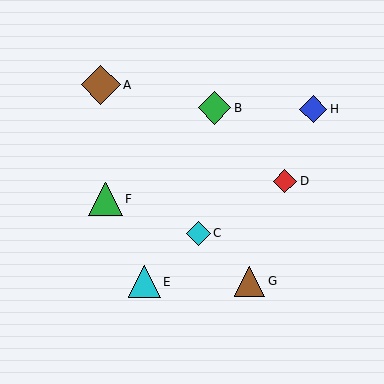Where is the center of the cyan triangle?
The center of the cyan triangle is at (144, 282).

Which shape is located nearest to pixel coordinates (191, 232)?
The cyan diamond (labeled C) at (198, 233) is nearest to that location.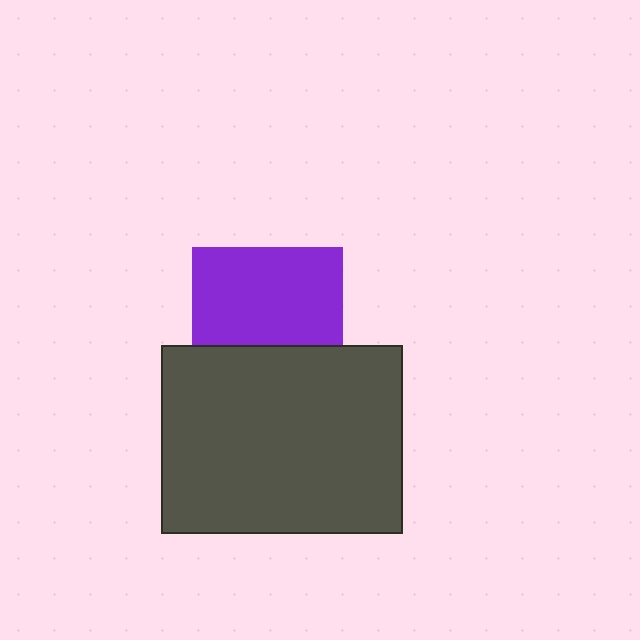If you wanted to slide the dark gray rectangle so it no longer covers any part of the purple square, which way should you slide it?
Slide it down — that is the most direct way to separate the two shapes.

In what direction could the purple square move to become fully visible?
The purple square could move up. That would shift it out from behind the dark gray rectangle entirely.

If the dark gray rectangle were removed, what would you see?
You would see the complete purple square.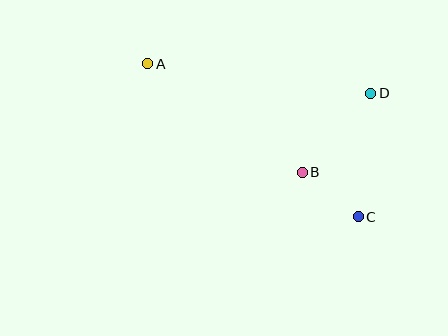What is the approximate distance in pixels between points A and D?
The distance between A and D is approximately 225 pixels.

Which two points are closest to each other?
Points B and C are closest to each other.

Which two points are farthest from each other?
Points A and C are farthest from each other.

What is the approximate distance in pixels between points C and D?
The distance between C and D is approximately 124 pixels.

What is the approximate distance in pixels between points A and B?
The distance between A and B is approximately 189 pixels.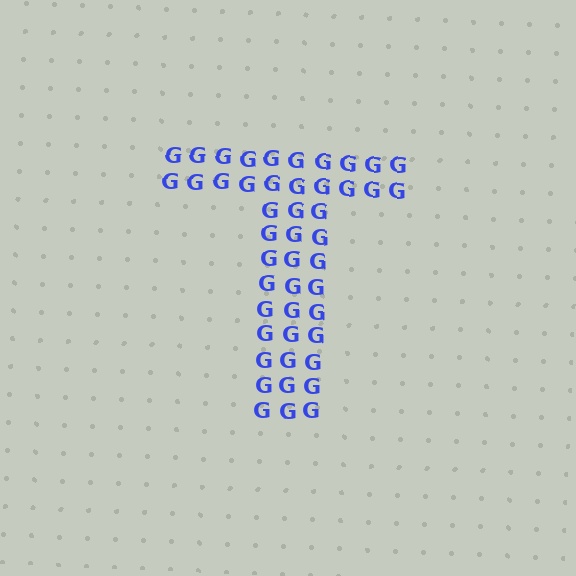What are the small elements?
The small elements are letter G's.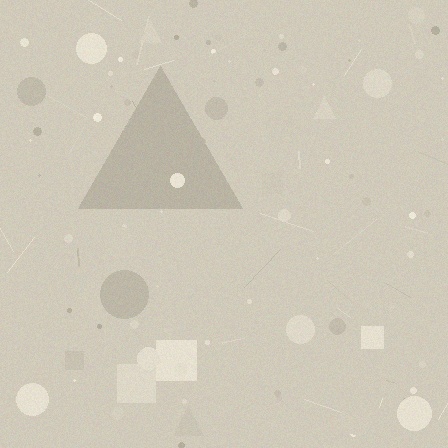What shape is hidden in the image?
A triangle is hidden in the image.